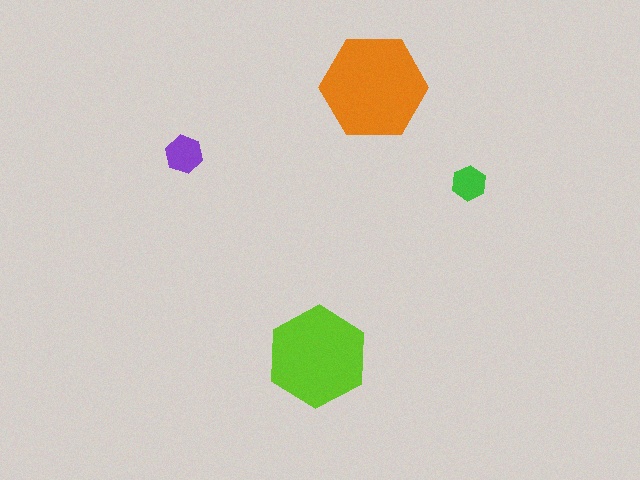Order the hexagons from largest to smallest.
the orange one, the lime one, the purple one, the green one.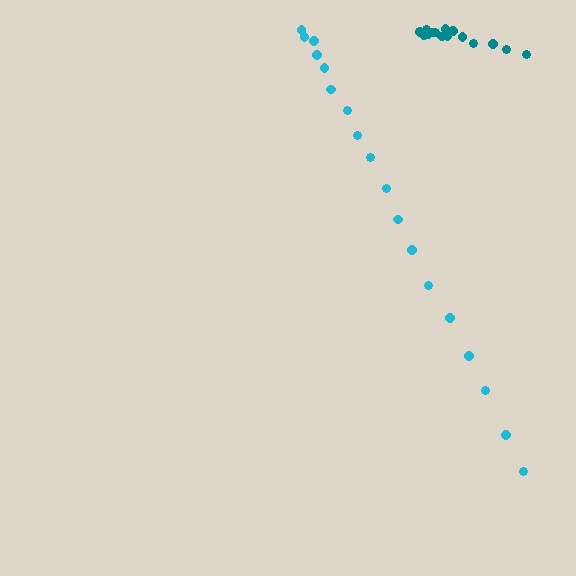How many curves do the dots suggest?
There are 2 distinct paths.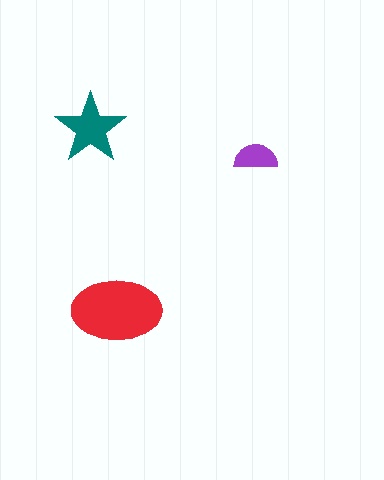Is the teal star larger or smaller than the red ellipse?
Smaller.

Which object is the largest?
The red ellipse.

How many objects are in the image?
There are 3 objects in the image.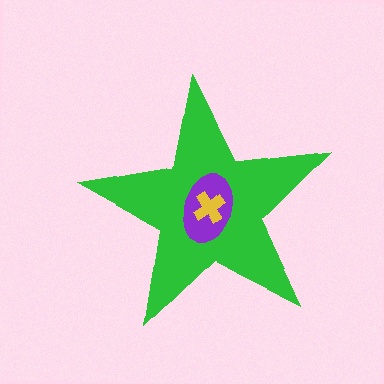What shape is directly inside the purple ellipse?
The yellow cross.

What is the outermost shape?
The green star.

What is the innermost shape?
The yellow cross.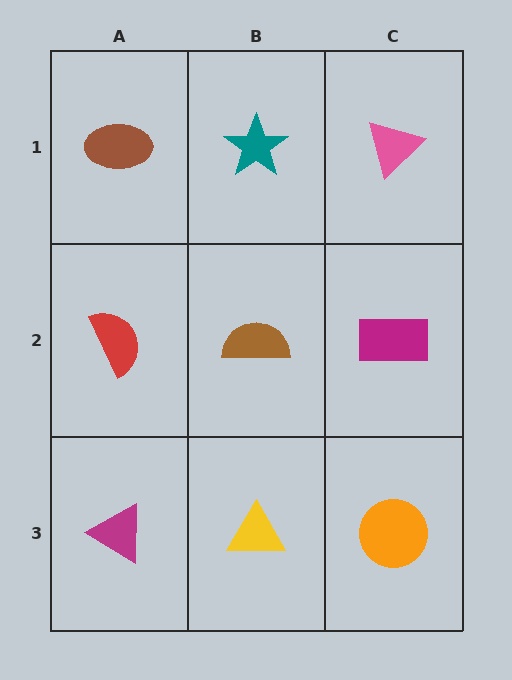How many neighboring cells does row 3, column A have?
2.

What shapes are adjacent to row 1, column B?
A brown semicircle (row 2, column B), a brown ellipse (row 1, column A), a pink triangle (row 1, column C).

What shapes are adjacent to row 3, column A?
A red semicircle (row 2, column A), a yellow triangle (row 3, column B).